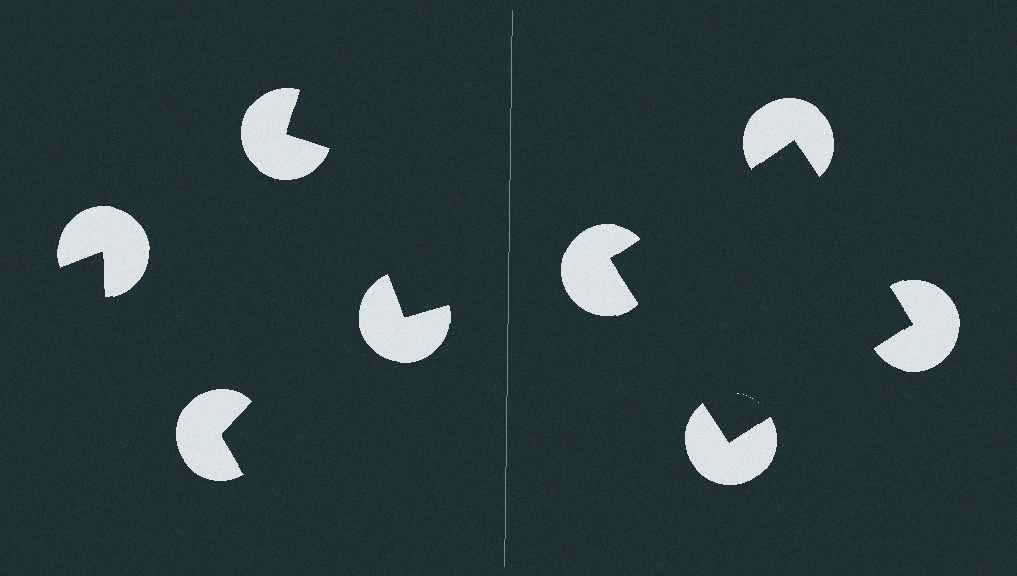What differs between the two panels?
The pac-man discs are positioned identically on both sides; only the wedge orientations differ. On the right they align to a square; on the left they are misaligned.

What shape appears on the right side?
An illusory square.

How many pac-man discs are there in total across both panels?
8 — 4 on each side.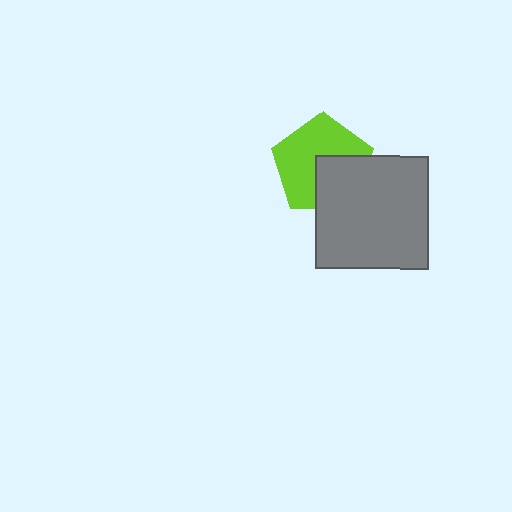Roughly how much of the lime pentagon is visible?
About half of it is visible (roughly 63%).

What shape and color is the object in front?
The object in front is a gray square.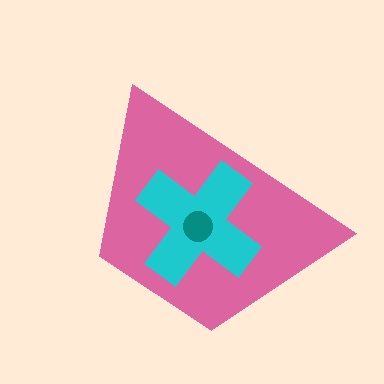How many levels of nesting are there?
3.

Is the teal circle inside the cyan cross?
Yes.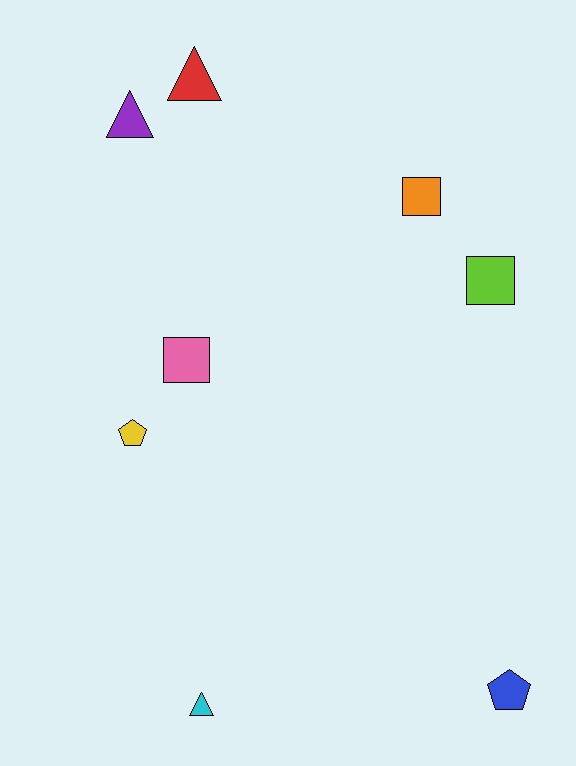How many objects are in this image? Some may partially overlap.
There are 8 objects.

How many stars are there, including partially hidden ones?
There are no stars.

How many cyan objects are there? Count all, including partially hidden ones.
There is 1 cyan object.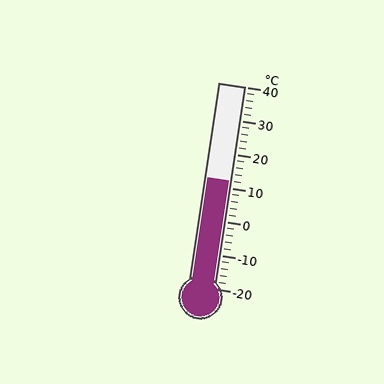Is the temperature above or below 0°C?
The temperature is above 0°C.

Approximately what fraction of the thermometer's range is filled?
The thermometer is filled to approximately 55% of its range.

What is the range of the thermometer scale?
The thermometer scale ranges from -20°C to 40°C.